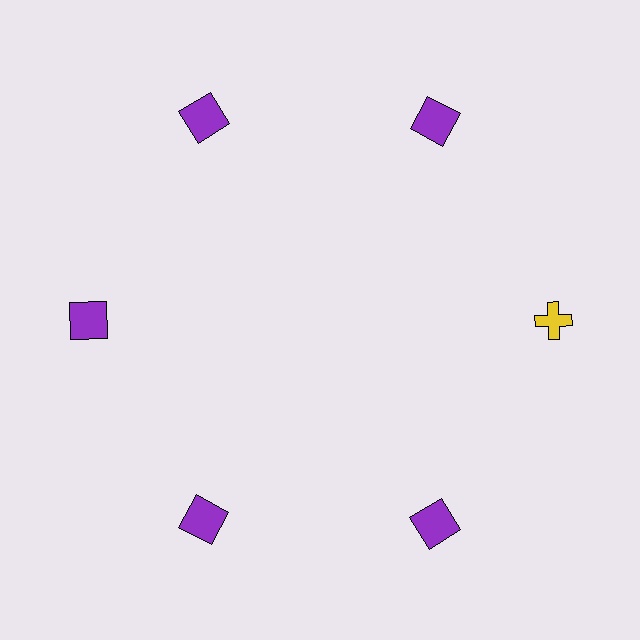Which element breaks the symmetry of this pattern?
The yellow cross at roughly the 3 o'clock position breaks the symmetry. All other shapes are purple squares.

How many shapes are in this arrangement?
There are 6 shapes arranged in a ring pattern.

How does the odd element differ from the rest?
It differs in both color (yellow instead of purple) and shape (cross instead of square).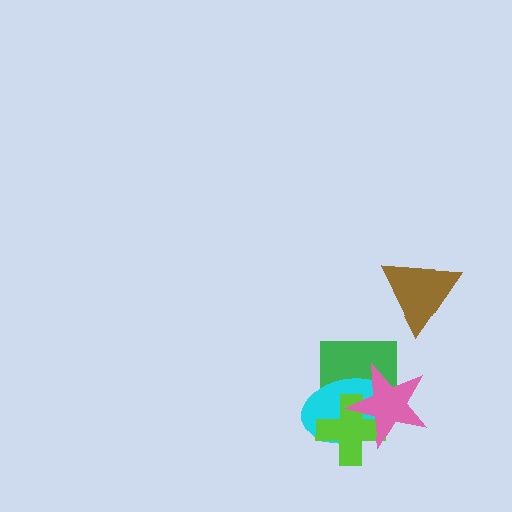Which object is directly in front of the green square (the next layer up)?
The cyan ellipse is directly in front of the green square.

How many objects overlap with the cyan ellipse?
3 objects overlap with the cyan ellipse.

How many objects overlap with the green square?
3 objects overlap with the green square.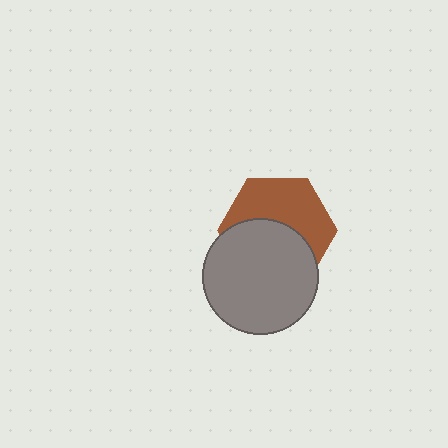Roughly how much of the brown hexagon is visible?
About half of it is visible (roughly 50%).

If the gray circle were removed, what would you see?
You would see the complete brown hexagon.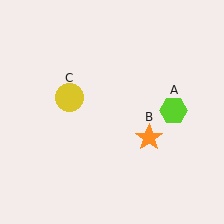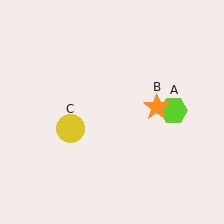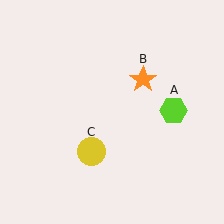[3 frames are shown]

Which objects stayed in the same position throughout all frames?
Lime hexagon (object A) remained stationary.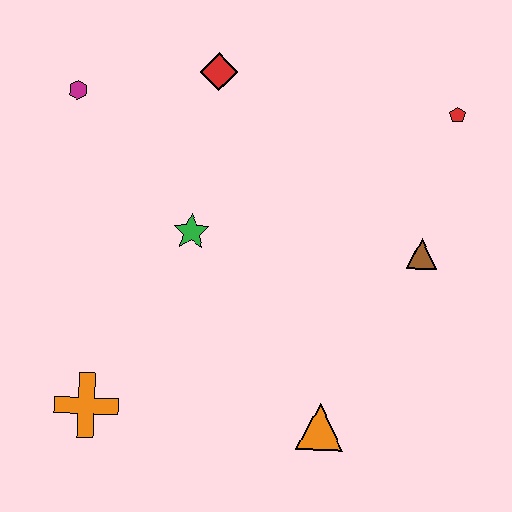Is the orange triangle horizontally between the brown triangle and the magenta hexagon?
Yes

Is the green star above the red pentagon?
No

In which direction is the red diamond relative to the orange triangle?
The red diamond is above the orange triangle.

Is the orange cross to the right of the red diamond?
No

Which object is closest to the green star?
The red diamond is closest to the green star.